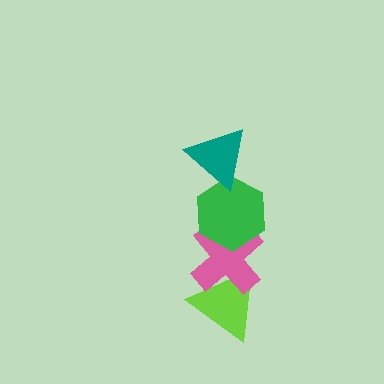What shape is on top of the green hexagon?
The teal triangle is on top of the green hexagon.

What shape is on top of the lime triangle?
The pink cross is on top of the lime triangle.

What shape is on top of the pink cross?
The green hexagon is on top of the pink cross.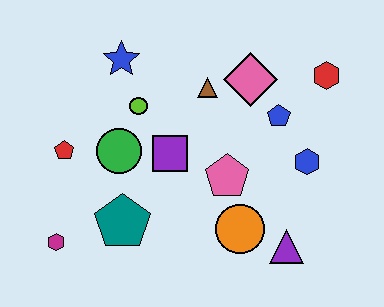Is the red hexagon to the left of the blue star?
No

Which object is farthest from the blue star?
The purple triangle is farthest from the blue star.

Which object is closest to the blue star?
The lime circle is closest to the blue star.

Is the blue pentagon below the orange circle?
No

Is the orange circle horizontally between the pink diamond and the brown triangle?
Yes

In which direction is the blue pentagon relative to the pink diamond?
The blue pentagon is below the pink diamond.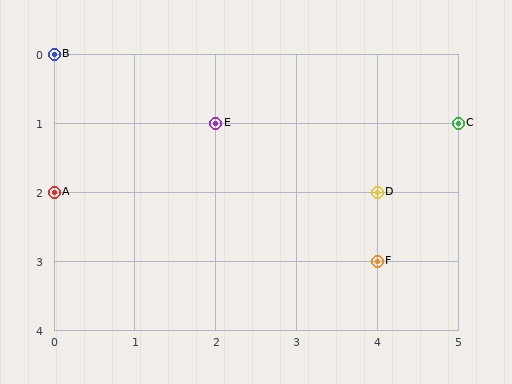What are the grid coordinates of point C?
Point C is at grid coordinates (5, 1).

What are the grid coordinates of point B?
Point B is at grid coordinates (0, 0).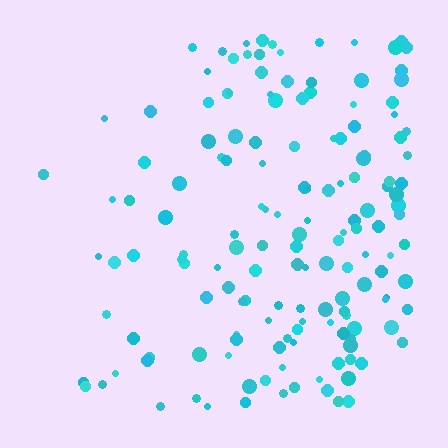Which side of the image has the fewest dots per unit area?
The left.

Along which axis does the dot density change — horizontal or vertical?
Horizontal.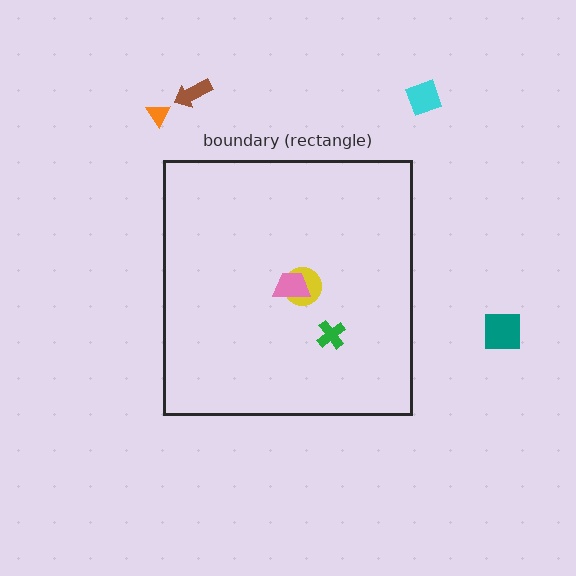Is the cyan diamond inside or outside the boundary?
Outside.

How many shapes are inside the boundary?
3 inside, 4 outside.